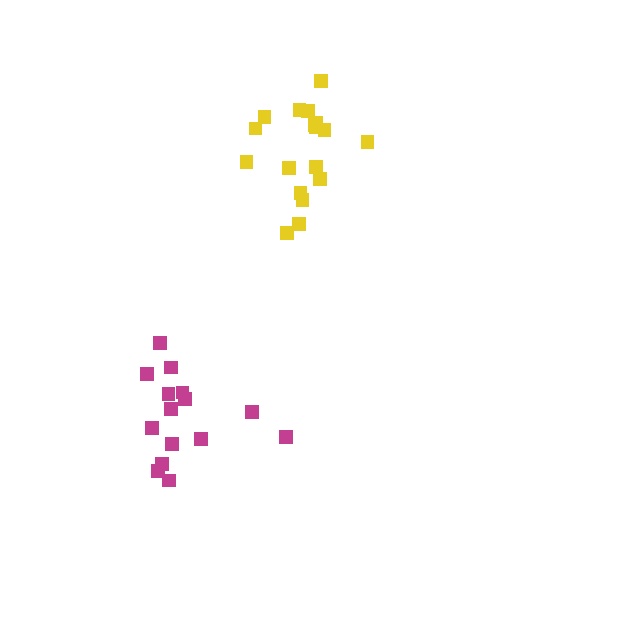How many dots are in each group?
Group 1: 18 dots, Group 2: 15 dots (33 total).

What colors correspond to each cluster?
The clusters are colored: yellow, magenta.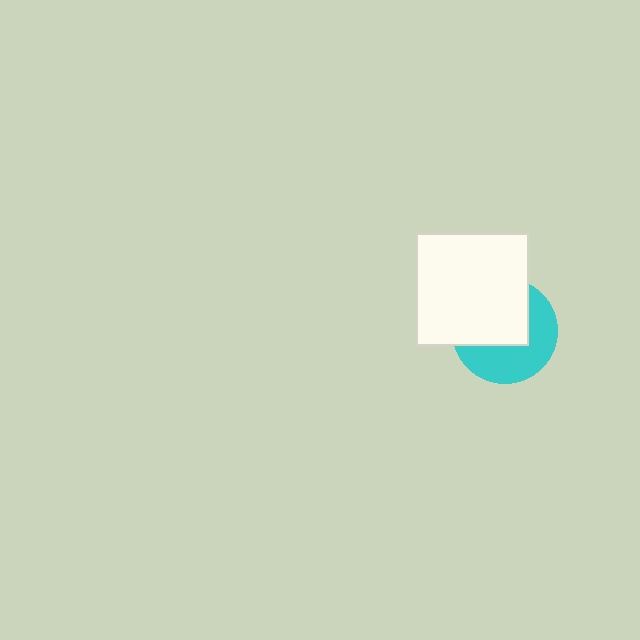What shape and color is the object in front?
The object in front is a white square.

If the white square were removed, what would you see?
You would see the complete cyan circle.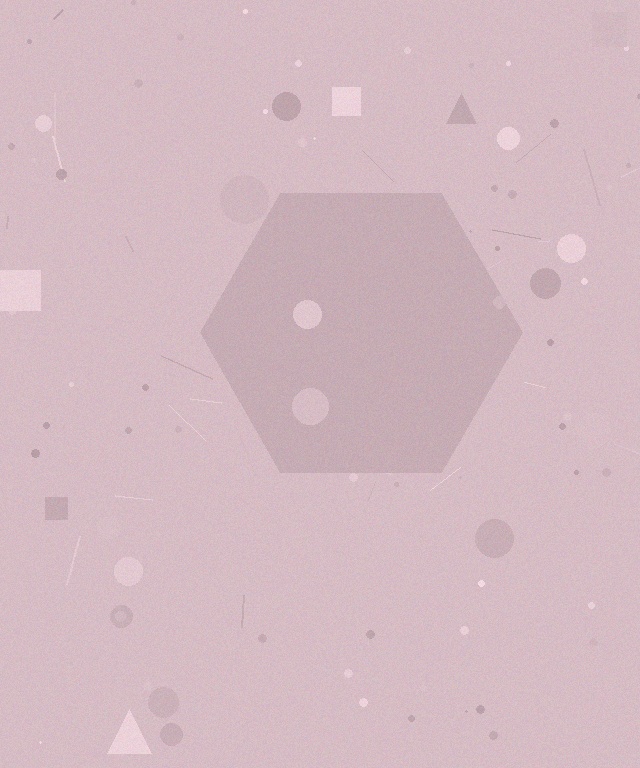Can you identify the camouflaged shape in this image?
The camouflaged shape is a hexagon.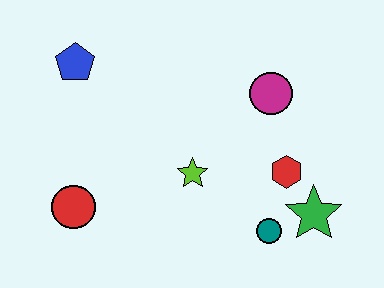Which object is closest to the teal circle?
The green star is closest to the teal circle.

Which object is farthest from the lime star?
The blue pentagon is farthest from the lime star.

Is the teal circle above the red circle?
No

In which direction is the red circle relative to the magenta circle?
The red circle is to the left of the magenta circle.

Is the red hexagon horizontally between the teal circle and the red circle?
No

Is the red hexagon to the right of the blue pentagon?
Yes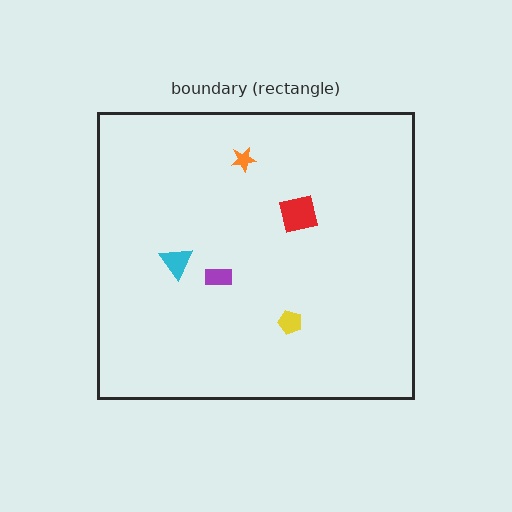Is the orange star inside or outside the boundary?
Inside.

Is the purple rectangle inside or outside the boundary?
Inside.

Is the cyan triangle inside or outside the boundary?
Inside.